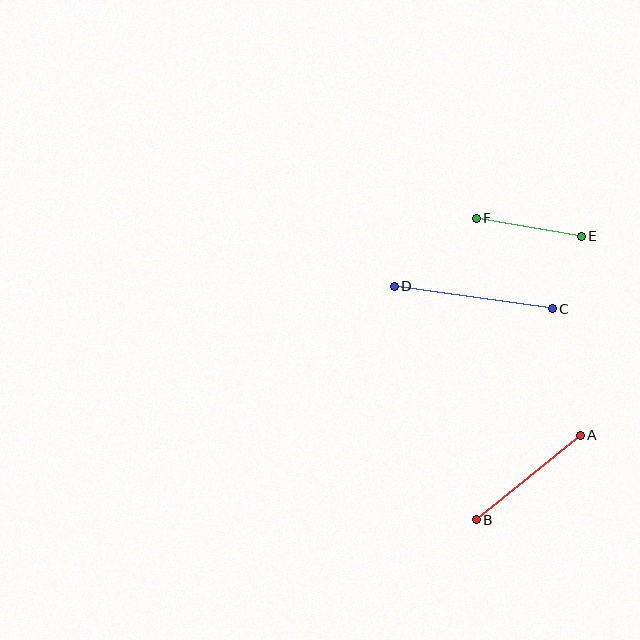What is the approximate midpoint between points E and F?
The midpoint is at approximately (529, 227) pixels.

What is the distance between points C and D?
The distance is approximately 160 pixels.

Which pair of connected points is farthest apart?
Points C and D are farthest apart.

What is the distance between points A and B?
The distance is approximately 134 pixels.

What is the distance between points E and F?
The distance is approximately 106 pixels.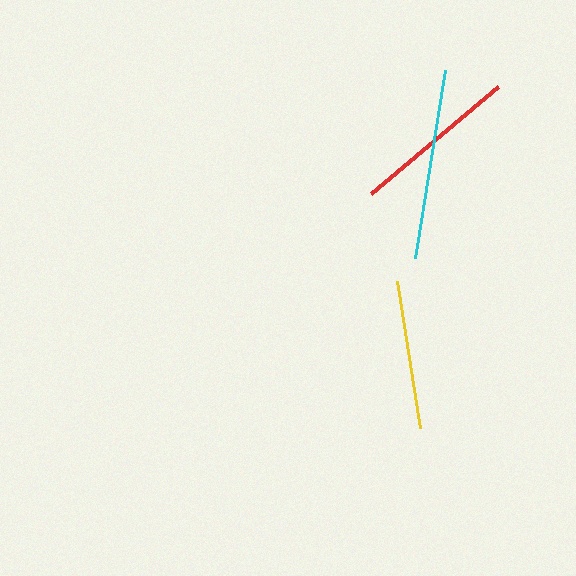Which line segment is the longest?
The cyan line is the longest at approximately 190 pixels.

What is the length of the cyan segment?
The cyan segment is approximately 190 pixels long.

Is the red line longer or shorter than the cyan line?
The cyan line is longer than the red line.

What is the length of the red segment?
The red segment is approximately 166 pixels long.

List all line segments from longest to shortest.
From longest to shortest: cyan, red, yellow.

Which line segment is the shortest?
The yellow line is the shortest at approximately 149 pixels.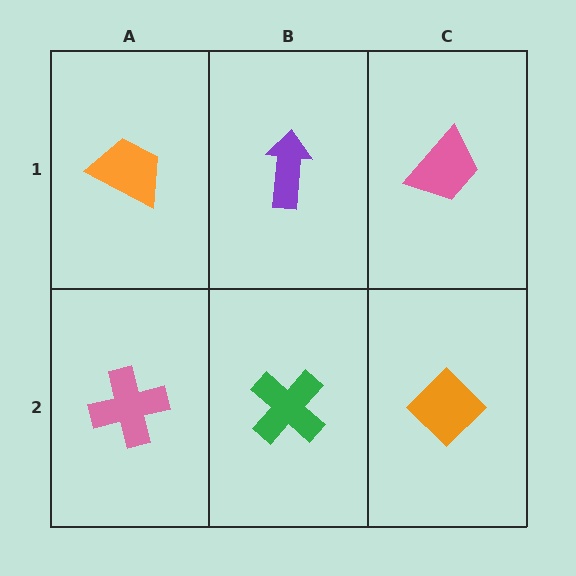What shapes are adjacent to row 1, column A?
A pink cross (row 2, column A), a purple arrow (row 1, column B).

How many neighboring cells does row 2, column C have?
2.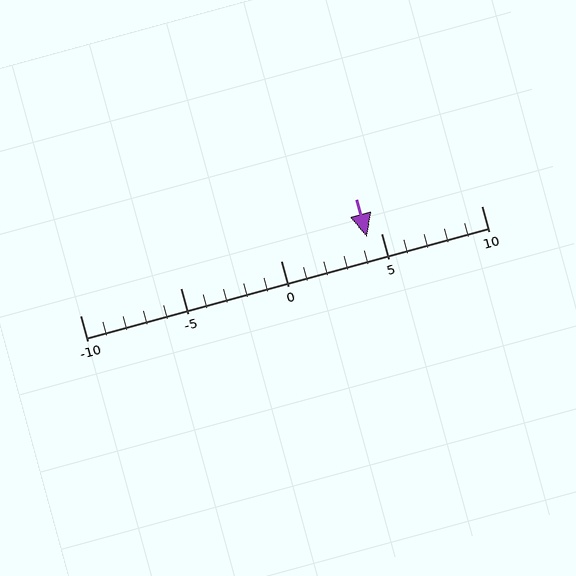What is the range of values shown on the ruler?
The ruler shows values from -10 to 10.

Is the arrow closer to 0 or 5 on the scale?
The arrow is closer to 5.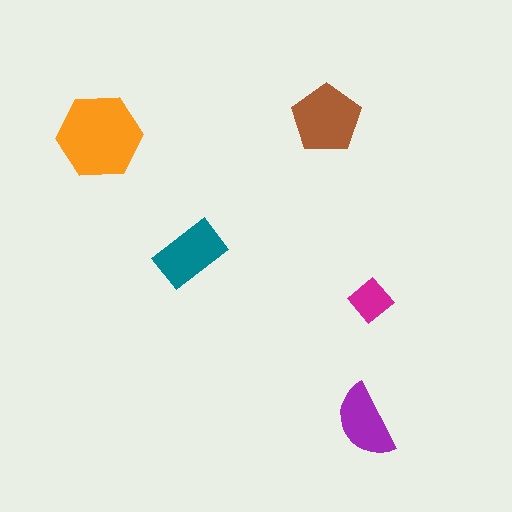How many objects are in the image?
There are 5 objects in the image.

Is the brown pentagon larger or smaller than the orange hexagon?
Smaller.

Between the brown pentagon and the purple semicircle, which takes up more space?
The brown pentagon.